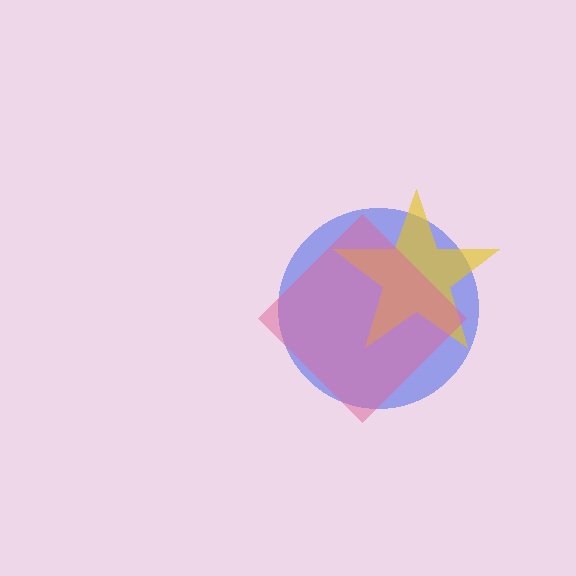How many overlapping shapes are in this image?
There are 3 overlapping shapes in the image.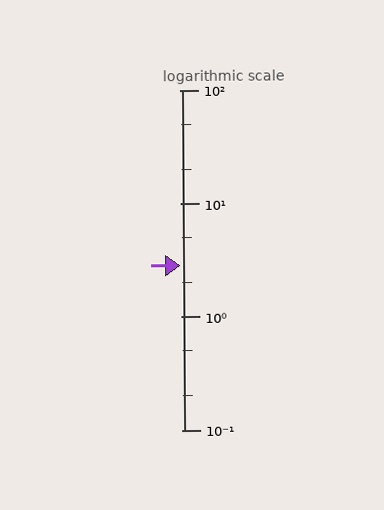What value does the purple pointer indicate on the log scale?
The pointer indicates approximately 2.8.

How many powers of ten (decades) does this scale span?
The scale spans 3 decades, from 0.1 to 100.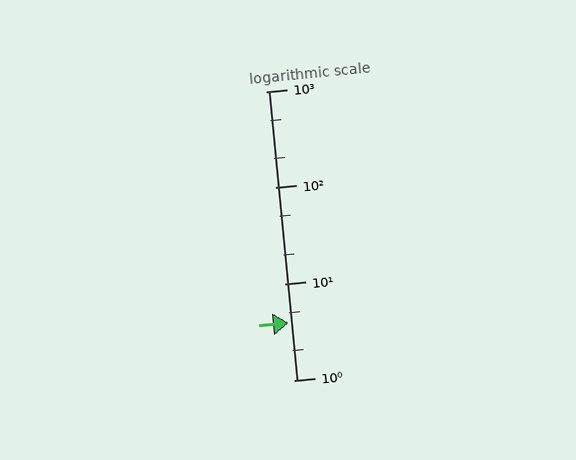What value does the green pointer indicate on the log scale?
The pointer indicates approximately 3.9.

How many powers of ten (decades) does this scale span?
The scale spans 3 decades, from 1 to 1000.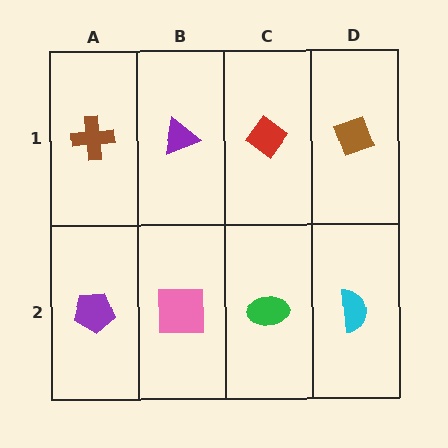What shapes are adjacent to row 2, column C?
A red diamond (row 1, column C), a pink square (row 2, column B), a cyan semicircle (row 2, column D).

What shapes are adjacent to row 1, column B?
A pink square (row 2, column B), a brown cross (row 1, column A), a red diamond (row 1, column C).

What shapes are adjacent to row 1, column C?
A green ellipse (row 2, column C), a purple triangle (row 1, column B), a brown diamond (row 1, column D).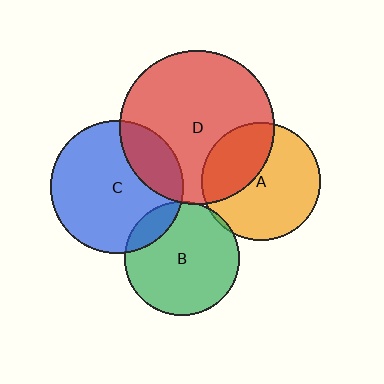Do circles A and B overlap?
Yes.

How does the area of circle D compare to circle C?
Approximately 1.3 times.